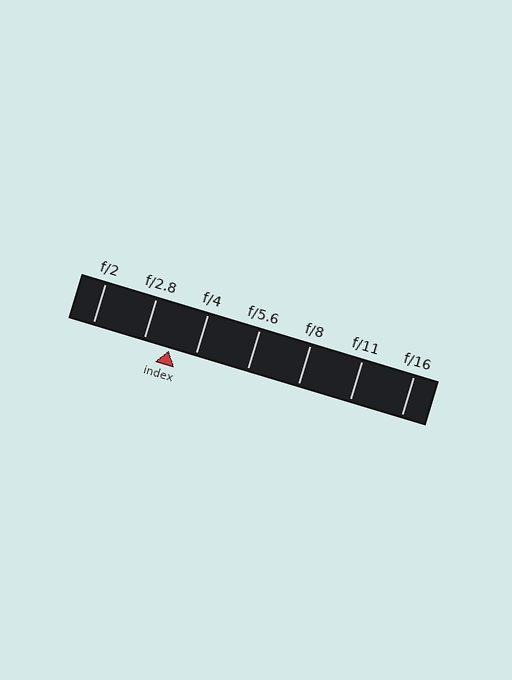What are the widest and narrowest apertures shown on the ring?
The widest aperture shown is f/2 and the narrowest is f/16.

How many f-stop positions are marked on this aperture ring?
There are 7 f-stop positions marked.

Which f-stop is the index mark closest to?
The index mark is closest to f/2.8.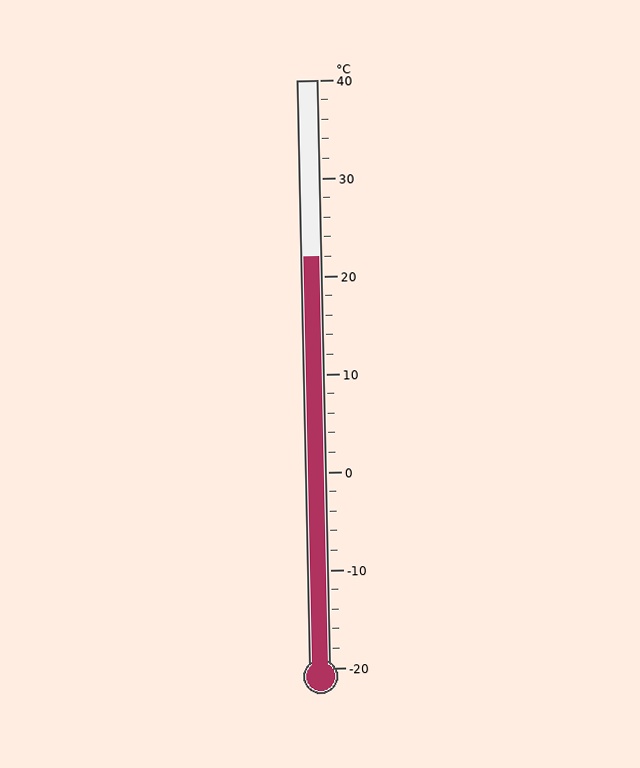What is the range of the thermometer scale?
The thermometer scale ranges from -20°C to 40°C.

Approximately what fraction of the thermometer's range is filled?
The thermometer is filled to approximately 70% of its range.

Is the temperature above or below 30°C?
The temperature is below 30°C.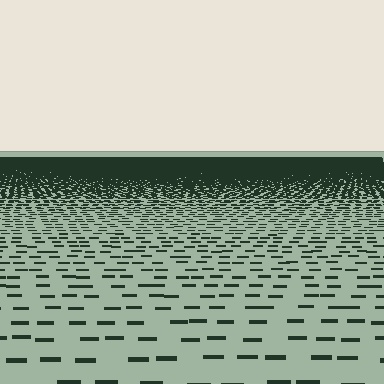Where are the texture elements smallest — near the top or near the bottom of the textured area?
Near the top.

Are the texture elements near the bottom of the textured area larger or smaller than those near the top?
Larger. Near the bottom, elements are closer to the viewer and appear at a bigger on-screen size.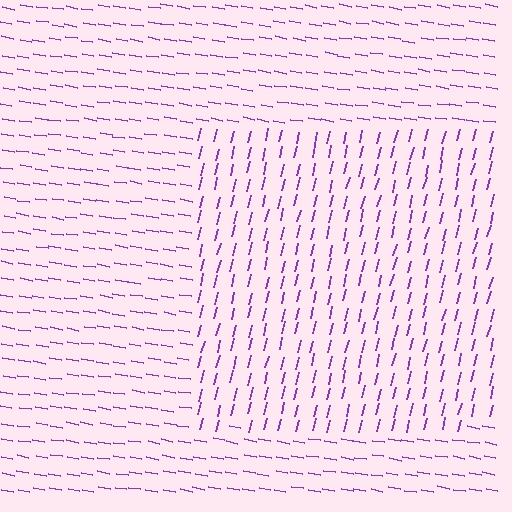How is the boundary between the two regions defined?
The boundary is defined purely by a change in line orientation (approximately 85 degrees difference). All lines are the same color and thickness.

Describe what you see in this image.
The image is filled with small purple line segments. A rectangle region in the image has lines oriented differently from the surrounding lines, creating a visible texture boundary.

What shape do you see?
I see a rectangle.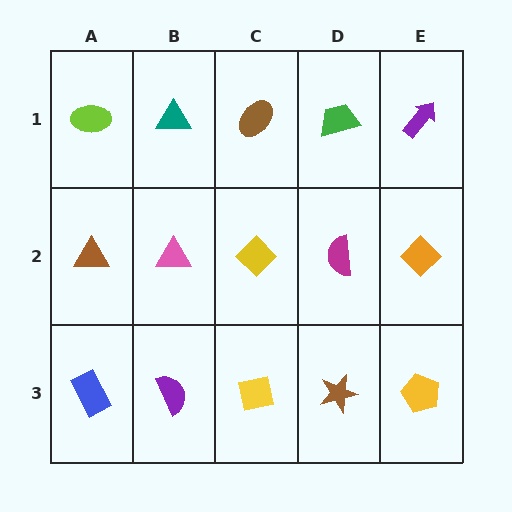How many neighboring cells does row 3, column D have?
3.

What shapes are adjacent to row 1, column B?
A pink triangle (row 2, column B), a lime ellipse (row 1, column A), a brown ellipse (row 1, column C).